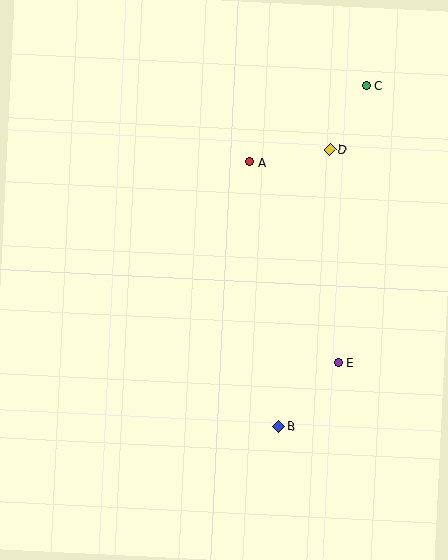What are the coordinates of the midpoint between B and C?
The midpoint between B and C is at (322, 256).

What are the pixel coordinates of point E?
Point E is at (338, 362).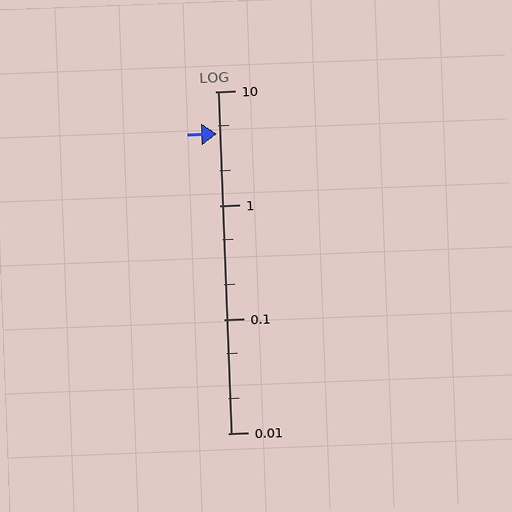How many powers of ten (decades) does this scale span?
The scale spans 3 decades, from 0.01 to 10.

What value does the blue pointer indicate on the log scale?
The pointer indicates approximately 4.2.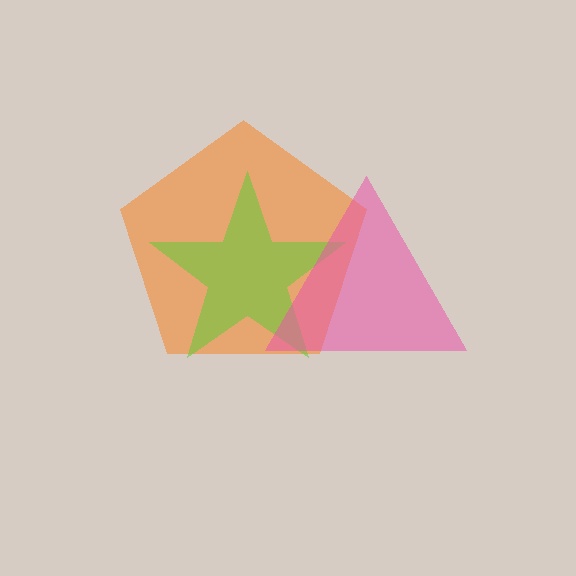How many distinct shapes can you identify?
There are 3 distinct shapes: an orange pentagon, a lime star, a pink triangle.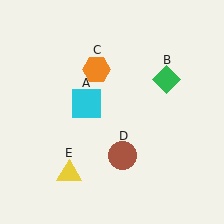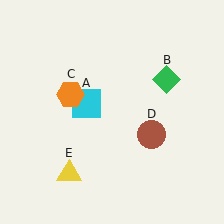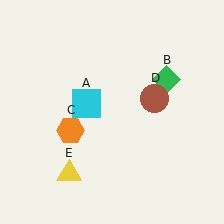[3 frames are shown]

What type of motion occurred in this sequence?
The orange hexagon (object C), brown circle (object D) rotated counterclockwise around the center of the scene.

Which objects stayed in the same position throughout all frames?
Cyan square (object A) and green diamond (object B) and yellow triangle (object E) remained stationary.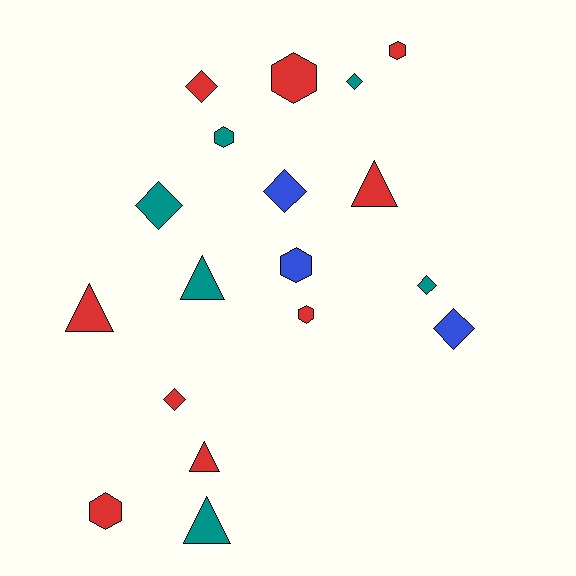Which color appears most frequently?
Red, with 9 objects.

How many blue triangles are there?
There are no blue triangles.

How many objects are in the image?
There are 18 objects.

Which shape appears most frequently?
Diamond, with 7 objects.